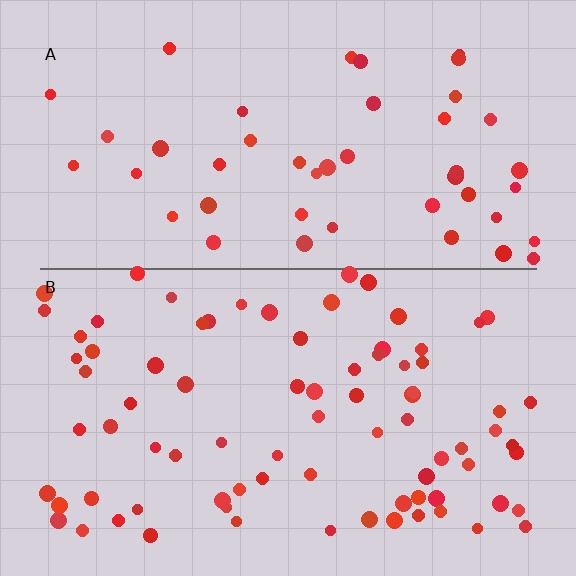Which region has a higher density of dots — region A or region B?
B (the bottom).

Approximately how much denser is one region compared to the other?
Approximately 1.7× — region B over region A.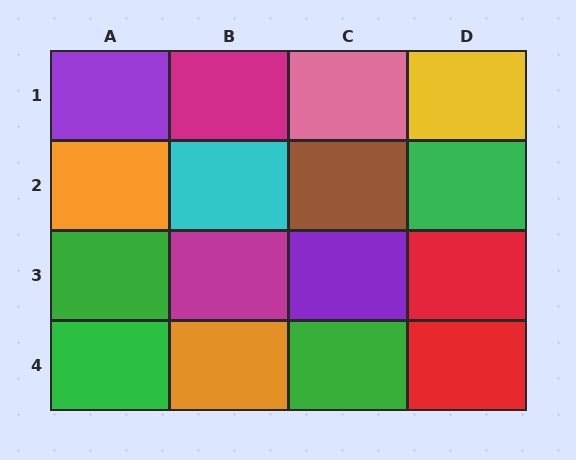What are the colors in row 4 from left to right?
Green, orange, green, red.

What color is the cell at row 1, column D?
Yellow.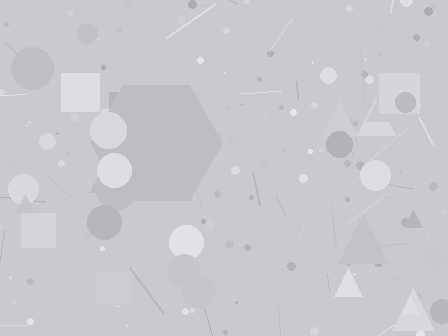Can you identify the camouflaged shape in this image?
The camouflaged shape is a hexagon.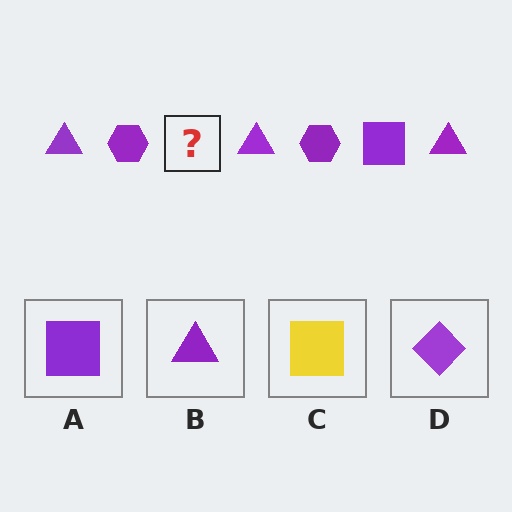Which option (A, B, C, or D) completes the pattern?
A.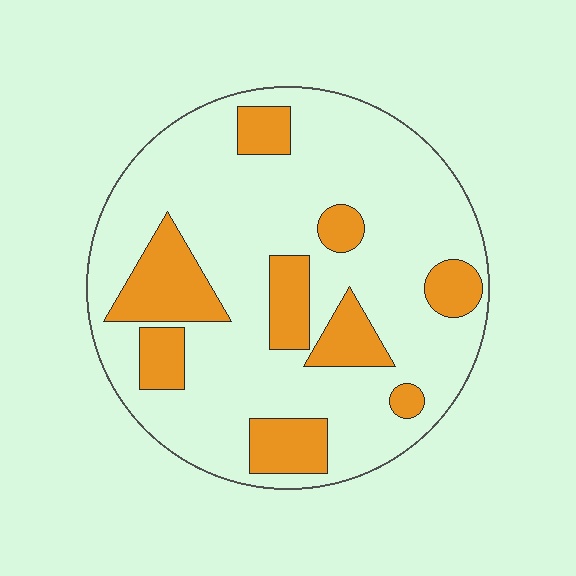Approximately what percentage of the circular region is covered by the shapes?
Approximately 25%.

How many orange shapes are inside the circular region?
9.